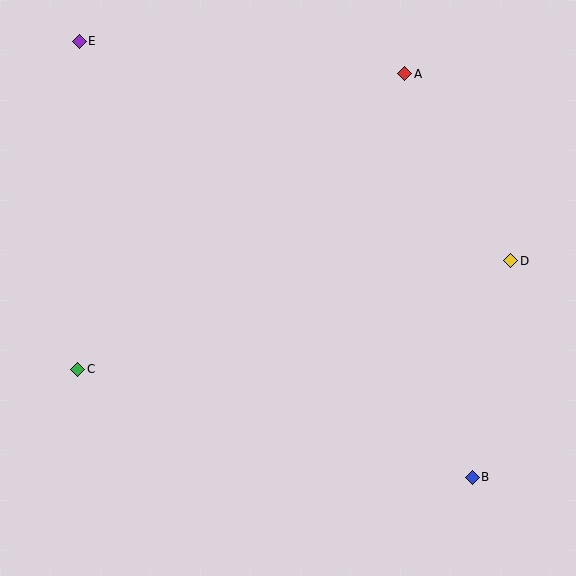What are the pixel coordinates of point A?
Point A is at (405, 74).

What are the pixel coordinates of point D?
Point D is at (511, 261).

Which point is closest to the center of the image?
Point D at (511, 261) is closest to the center.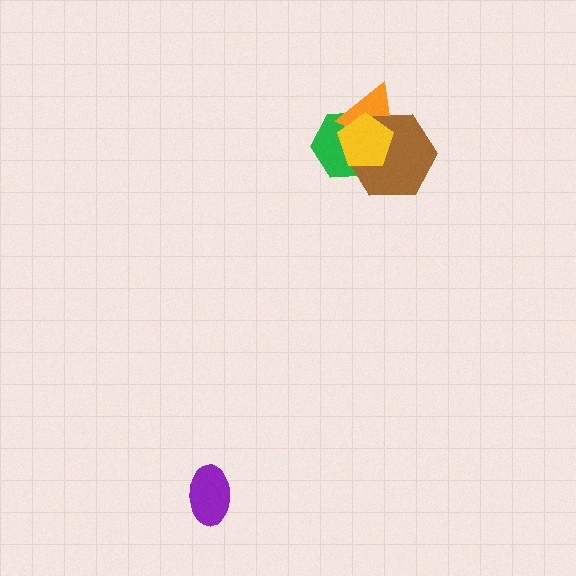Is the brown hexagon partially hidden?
Yes, it is partially covered by another shape.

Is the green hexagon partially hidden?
Yes, it is partially covered by another shape.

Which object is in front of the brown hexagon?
The yellow pentagon is in front of the brown hexagon.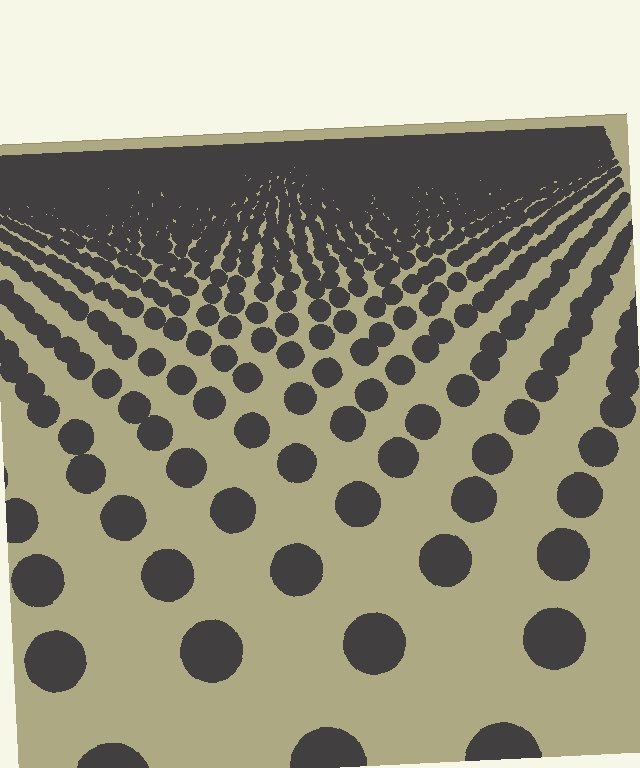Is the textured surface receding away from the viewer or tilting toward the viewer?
The surface is receding away from the viewer. Texture elements get smaller and denser toward the top.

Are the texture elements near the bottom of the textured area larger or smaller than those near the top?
Larger. Near the bottom, elements are closer to the viewer and appear at a bigger on-screen size.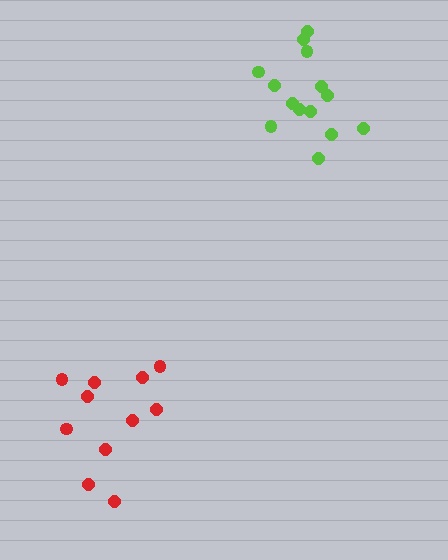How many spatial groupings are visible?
There are 2 spatial groupings.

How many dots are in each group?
Group 1: 14 dots, Group 2: 11 dots (25 total).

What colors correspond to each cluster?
The clusters are colored: lime, red.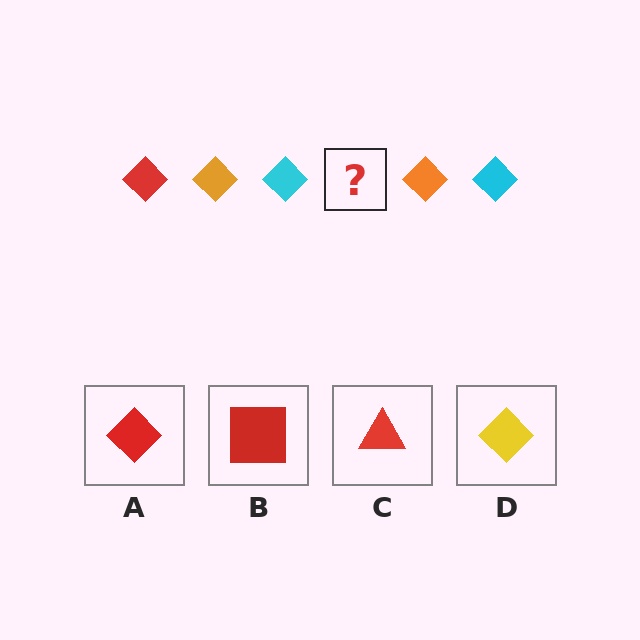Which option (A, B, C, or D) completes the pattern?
A.